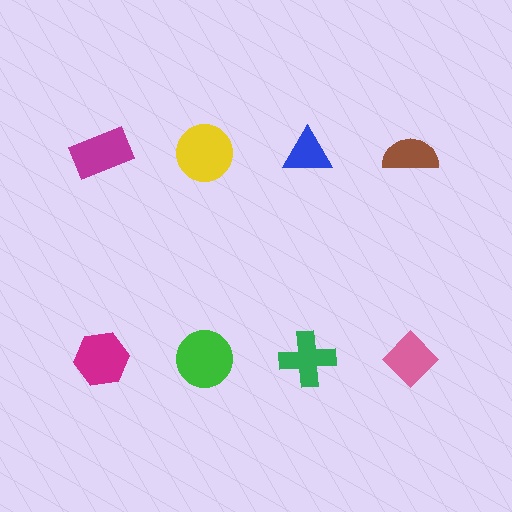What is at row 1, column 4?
A brown semicircle.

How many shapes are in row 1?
4 shapes.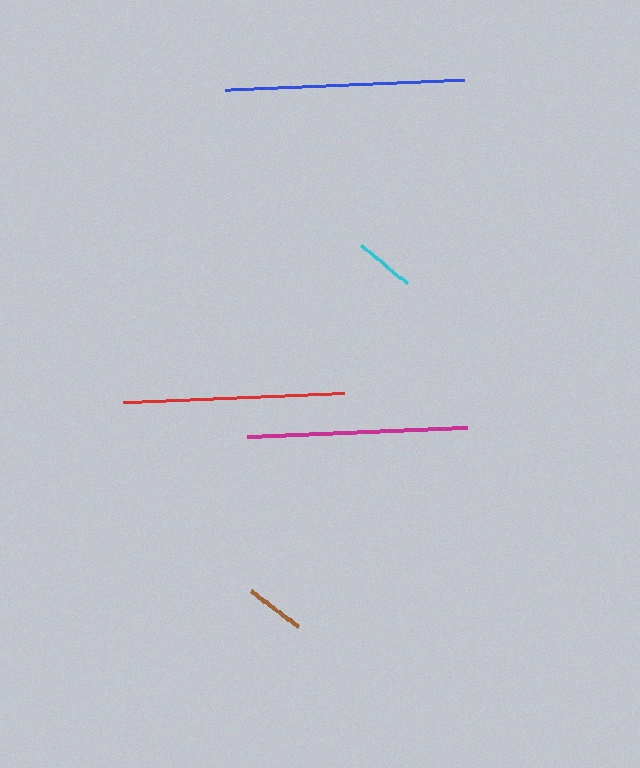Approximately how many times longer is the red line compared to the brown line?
The red line is approximately 3.7 times the length of the brown line.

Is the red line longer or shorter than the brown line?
The red line is longer than the brown line.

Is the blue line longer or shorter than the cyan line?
The blue line is longer than the cyan line.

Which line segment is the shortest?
The cyan line is the shortest at approximately 60 pixels.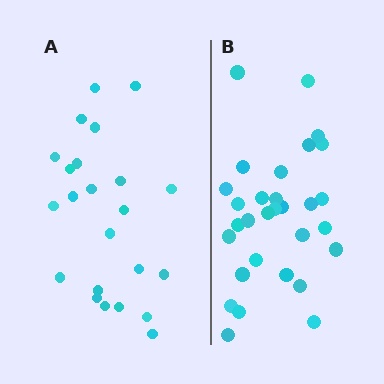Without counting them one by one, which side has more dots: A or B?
Region B (the right region) has more dots.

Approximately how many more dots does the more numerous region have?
Region B has roughly 8 or so more dots than region A.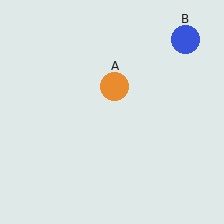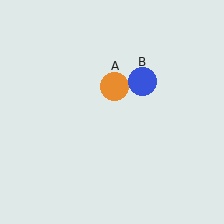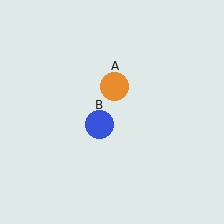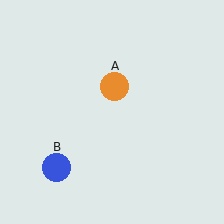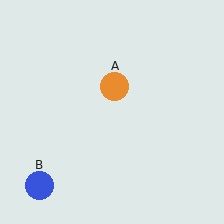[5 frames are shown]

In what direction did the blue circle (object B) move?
The blue circle (object B) moved down and to the left.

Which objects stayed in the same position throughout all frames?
Orange circle (object A) remained stationary.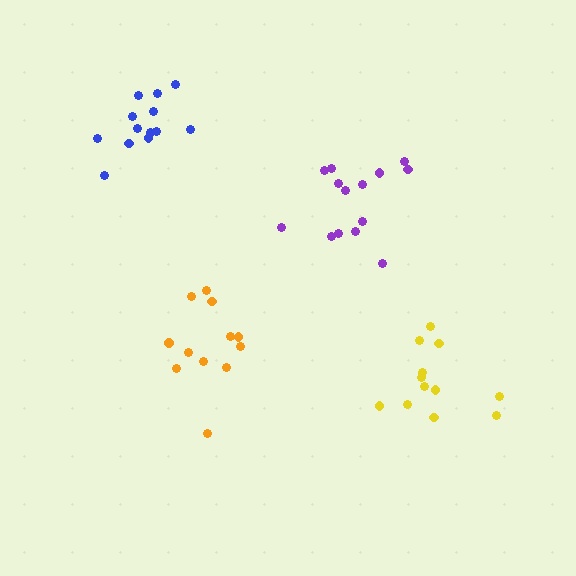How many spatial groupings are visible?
There are 4 spatial groupings.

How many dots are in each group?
Group 1: 12 dots, Group 2: 14 dots, Group 3: 13 dots, Group 4: 12 dots (51 total).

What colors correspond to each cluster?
The clusters are colored: orange, purple, blue, yellow.